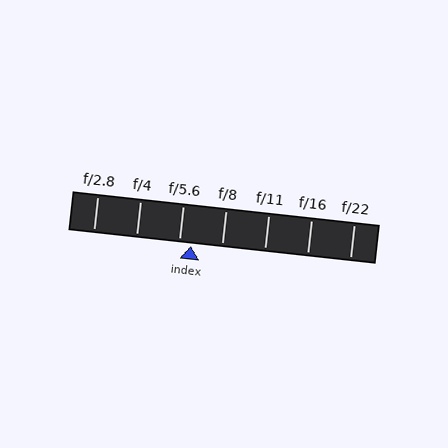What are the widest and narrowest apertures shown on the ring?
The widest aperture shown is f/2.8 and the narrowest is f/22.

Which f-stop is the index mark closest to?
The index mark is closest to f/5.6.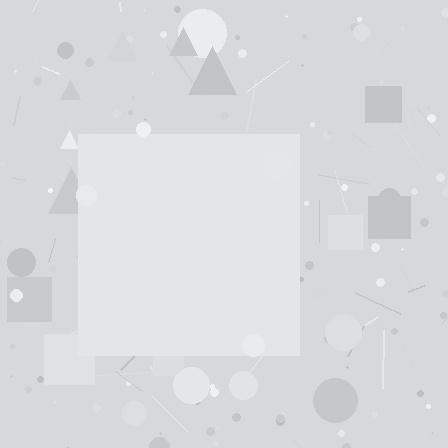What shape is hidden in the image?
A square is hidden in the image.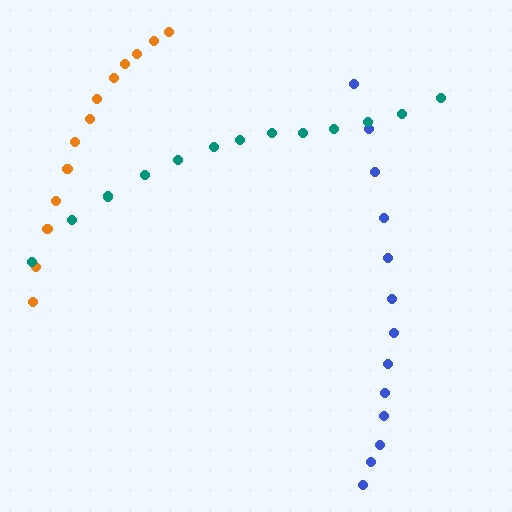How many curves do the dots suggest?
There are 3 distinct paths.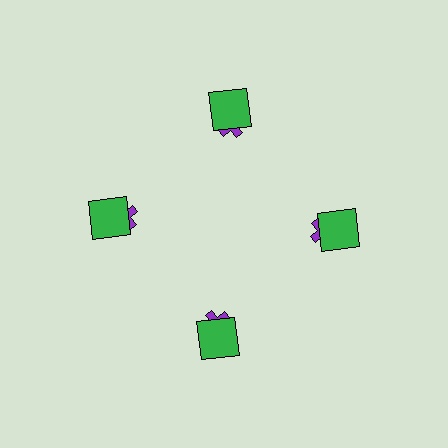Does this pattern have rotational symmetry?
Yes, this pattern has 4-fold rotational symmetry. It looks the same after rotating 90 degrees around the center.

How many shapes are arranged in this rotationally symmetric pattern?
There are 8 shapes, arranged in 4 groups of 2.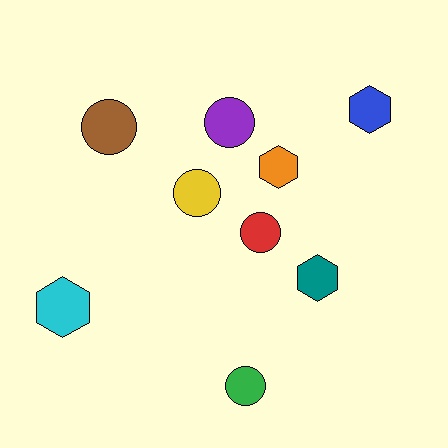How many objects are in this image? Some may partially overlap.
There are 9 objects.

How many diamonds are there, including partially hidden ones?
There are no diamonds.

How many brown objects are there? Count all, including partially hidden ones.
There is 1 brown object.